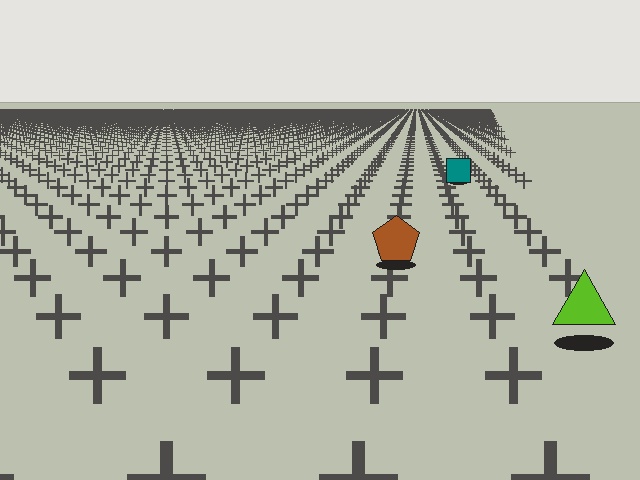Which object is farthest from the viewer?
The teal square is farthest from the viewer. It appears smaller and the ground texture around it is denser.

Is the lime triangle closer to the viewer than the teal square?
Yes. The lime triangle is closer — you can tell from the texture gradient: the ground texture is coarser near it.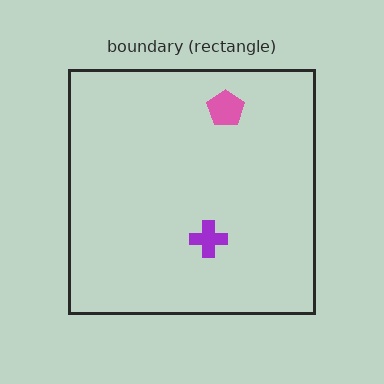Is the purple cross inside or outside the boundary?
Inside.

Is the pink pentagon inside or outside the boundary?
Inside.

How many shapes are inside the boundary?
2 inside, 0 outside.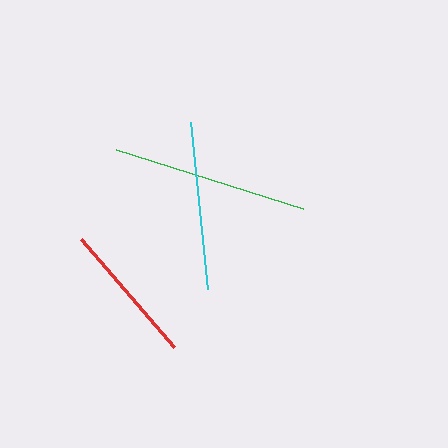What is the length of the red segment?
The red segment is approximately 142 pixels long.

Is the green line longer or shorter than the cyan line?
The green line is longer than the cyan line.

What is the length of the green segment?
The green segment is approximately 196 pixels long.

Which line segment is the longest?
The green line is the longest at approximately 196 pixels.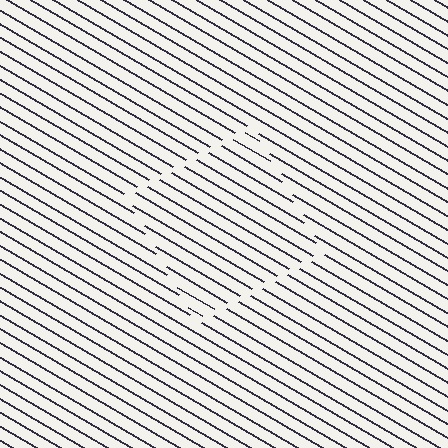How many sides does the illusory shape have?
4 sides — the line-ends trace a square.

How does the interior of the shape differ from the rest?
The interior of the shape contains the same grating, shifted by half a period — the contour is defined by the phase discontinuity where line-ends from the inner and outer gratings abut.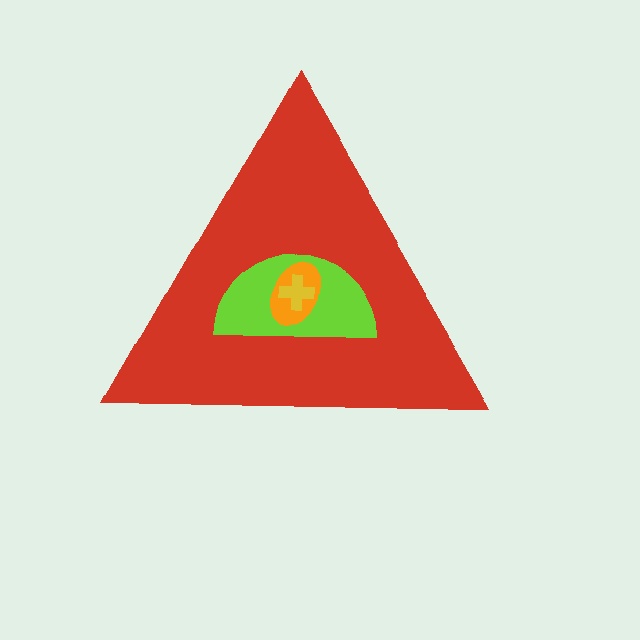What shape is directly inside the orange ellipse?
The yellow cross.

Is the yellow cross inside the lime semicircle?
Yes.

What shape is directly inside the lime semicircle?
The orange ellipse.